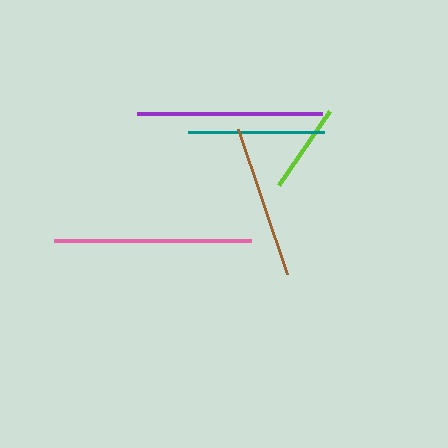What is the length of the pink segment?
The pink segment is approximately 197 pixels long.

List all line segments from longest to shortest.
From longest to shortest: pink, purple, brown, teal, lime.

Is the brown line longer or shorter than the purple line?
The purple line is longer than the brown line.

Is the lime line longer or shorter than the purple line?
The purple line is longer than the lime line.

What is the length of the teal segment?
The teal segment is approximately 136 pixels long.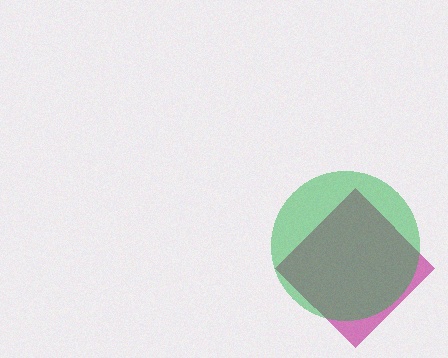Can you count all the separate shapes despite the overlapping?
Yes, there are 2 separate shapes.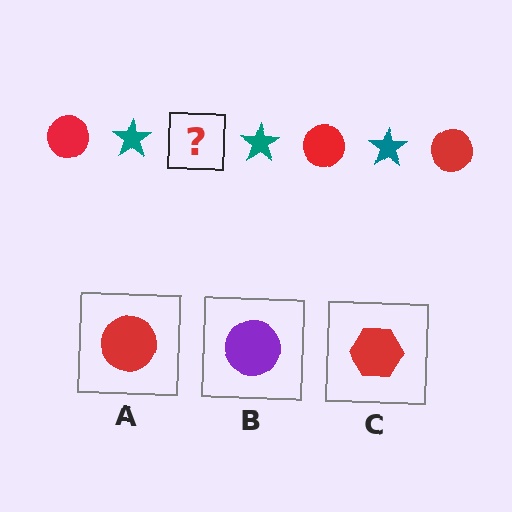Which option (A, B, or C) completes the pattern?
A.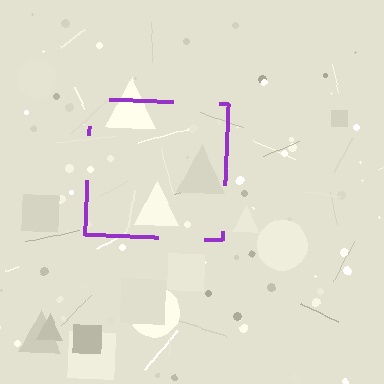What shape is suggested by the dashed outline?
The dashed outline suggests a square.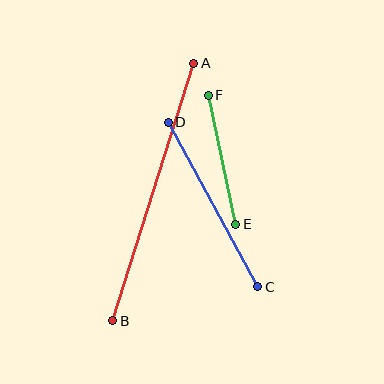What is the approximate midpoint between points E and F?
The midpoint is at approximately (222, 160) pixels.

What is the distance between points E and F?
The distance is approximately 132 pixels.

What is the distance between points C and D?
The distance is approximately 187 pixels.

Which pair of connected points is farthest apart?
Points A and B are farthest apart.